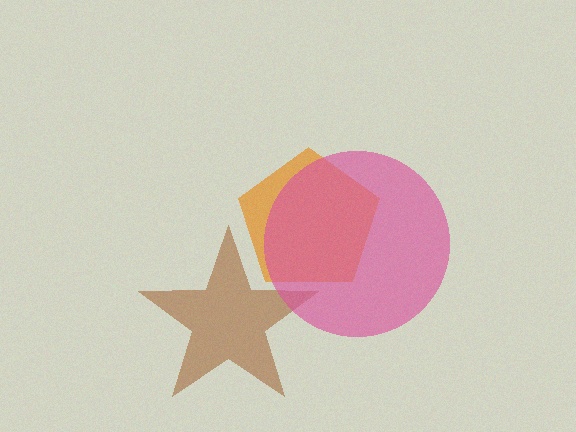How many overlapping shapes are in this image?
There are 3 overlapping shapes in the image.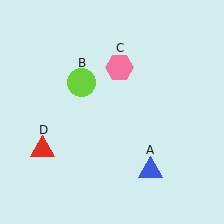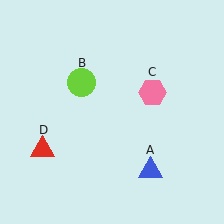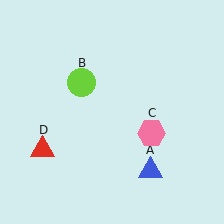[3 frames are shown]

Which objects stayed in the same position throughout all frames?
Blue triangle (object A) and lime circle (object B) and red triangle (object D) remained stationary.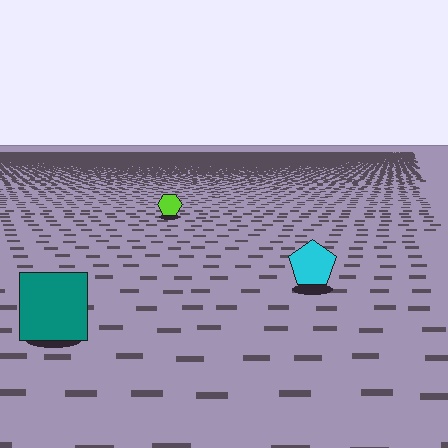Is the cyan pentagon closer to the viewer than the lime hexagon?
Yes. The cyan pentagon is closer — you can tell from the texture gradient: the ground texture is coarser near it.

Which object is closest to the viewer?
The teal square is closest. The texture marks near it are larger and more spread out.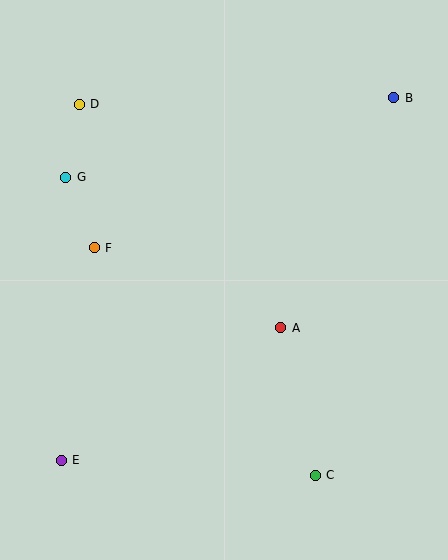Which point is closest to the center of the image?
Point A at (281, 328) is closest to the center.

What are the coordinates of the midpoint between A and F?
The midpoint between A and F is at (188, 288).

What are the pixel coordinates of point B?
Point B is at (394, 98).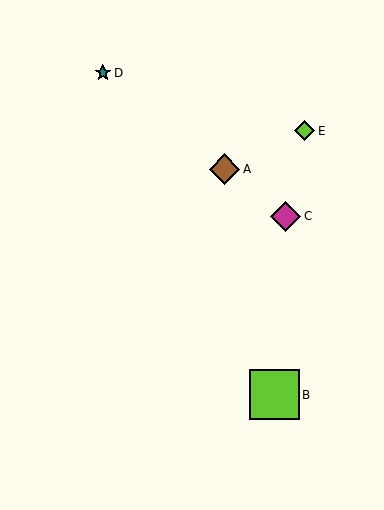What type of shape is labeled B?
Shape B is a lime square.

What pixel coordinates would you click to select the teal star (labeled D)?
Click at (103, 73) to select the teal star D.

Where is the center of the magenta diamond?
The center of the magenta diamond is at (286, 216).